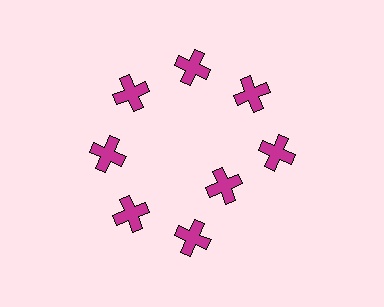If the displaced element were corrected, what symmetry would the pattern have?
It would have 8-fold rotational symmetry — the pattern would map onto itself every 45 degrees.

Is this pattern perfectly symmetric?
No. The 8 magenta crosses are arranged in a ring, but one element near the 4 o'clock position is pulled inward toward the center, breaking the 8-fold rotational symmetry.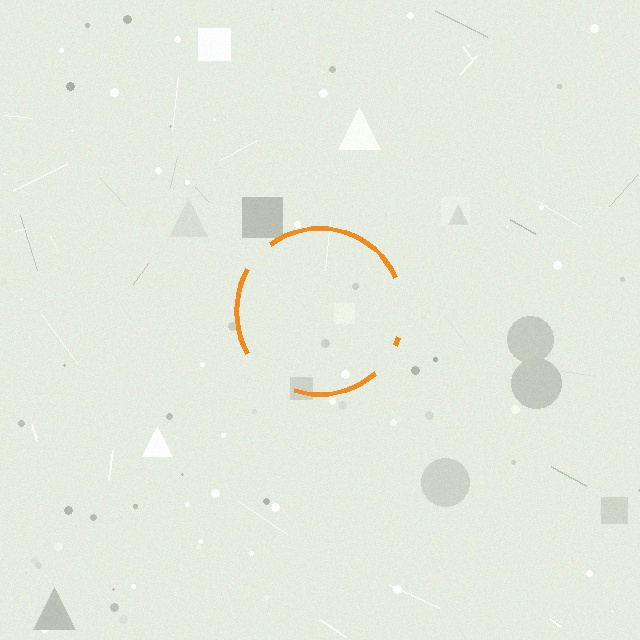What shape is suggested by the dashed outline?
The dashed outline suggests a circle.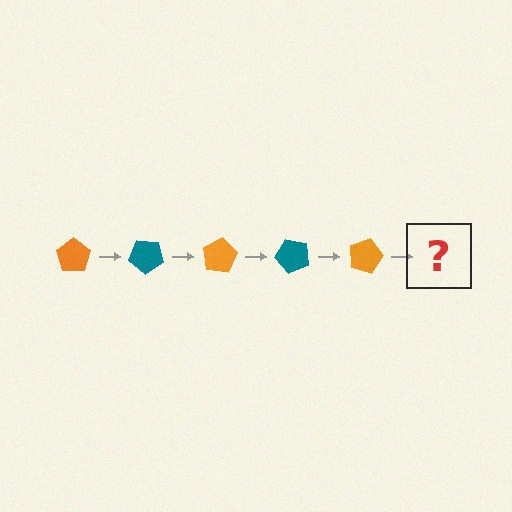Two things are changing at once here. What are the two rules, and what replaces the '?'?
The two rules are that it rotates 40 degrees each step and the color cycles through orange and teal. The '?' should be a teal pentagon, rotated 200 degrees from the start.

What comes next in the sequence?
The next element should be a teal pentagon, rotated 200 degrees from the start.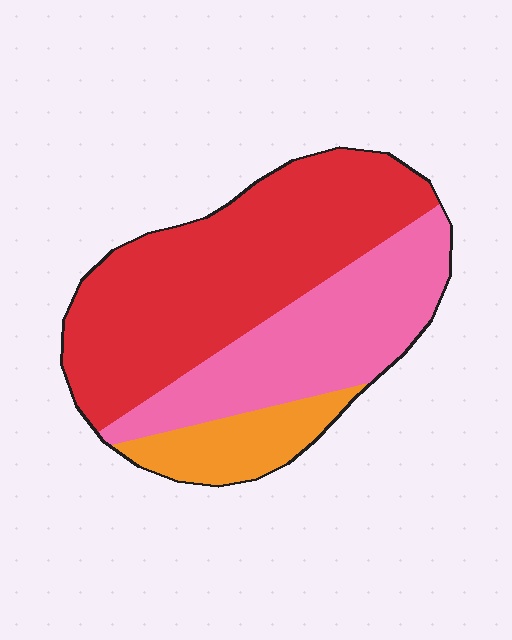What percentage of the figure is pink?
Pink covers about 35% of the figure.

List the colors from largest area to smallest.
From largest to smallest: red, pink, orange.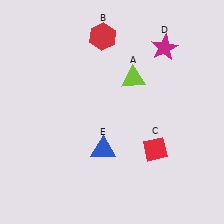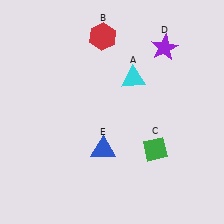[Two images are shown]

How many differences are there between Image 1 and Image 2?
There are 3 differences between the two images.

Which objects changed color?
A changed from lime to cyan. C changed from red to green. D changed from magenta to purple.